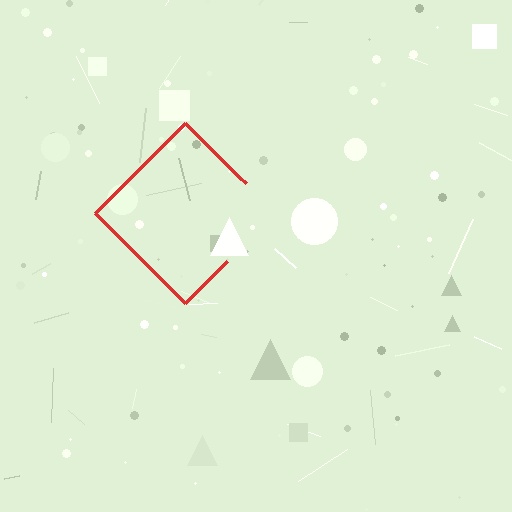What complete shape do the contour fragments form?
The contour fragments form a diamond.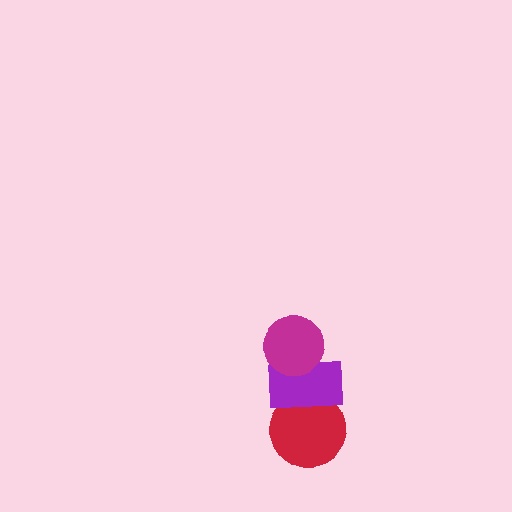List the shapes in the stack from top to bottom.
From top to bottom: the magenta circle, the purple rectangle, the red circle.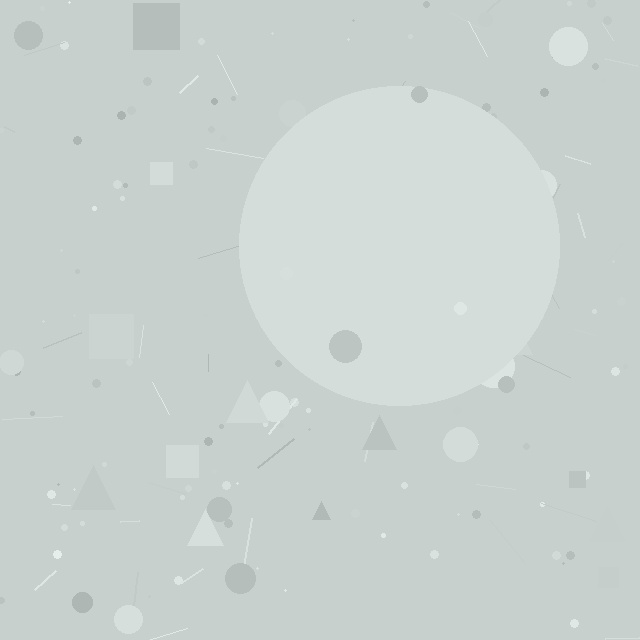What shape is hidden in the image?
A circle is hidden in the image.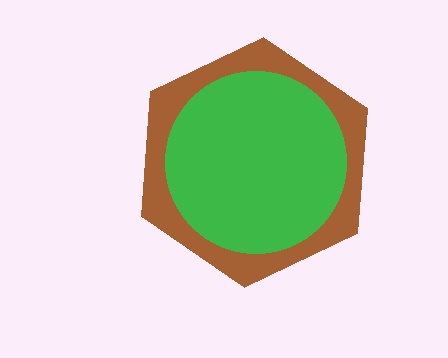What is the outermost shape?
The brown hexagon.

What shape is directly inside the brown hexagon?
The green circle.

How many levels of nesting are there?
2.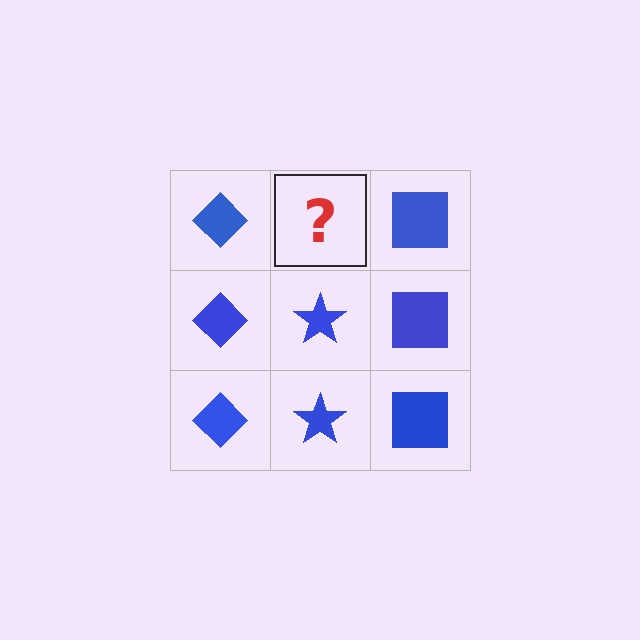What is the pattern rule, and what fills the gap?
The rule is that each column has a consistent shape. The gap should be filled with a blue star.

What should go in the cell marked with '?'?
The missing cell should contain a blue star.